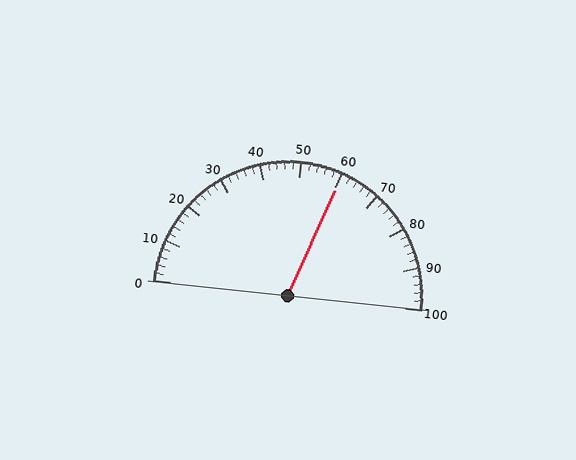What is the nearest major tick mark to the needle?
The nearest major tick mark is 60.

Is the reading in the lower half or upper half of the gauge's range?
The reading is in the upper half of the range (0 to 100).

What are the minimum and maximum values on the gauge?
The gauge ranges from 0 to 100.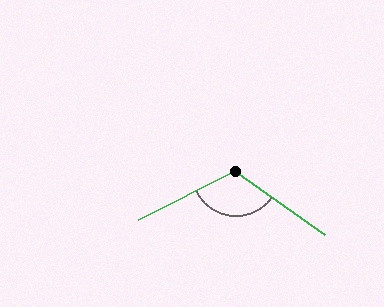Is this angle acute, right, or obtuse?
It is obtuse.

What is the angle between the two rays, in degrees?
Approximately 118 degrees.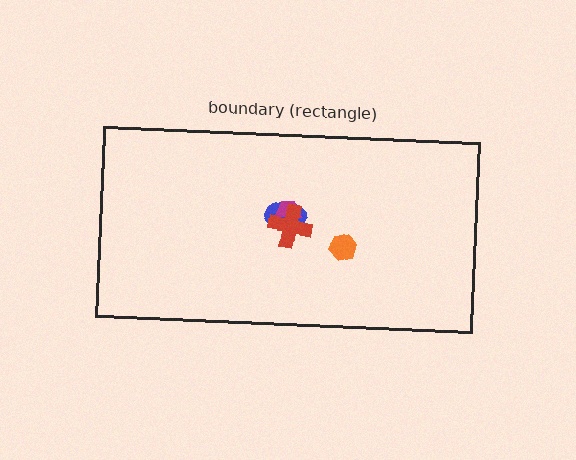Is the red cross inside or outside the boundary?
Inside.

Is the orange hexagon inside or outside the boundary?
Inside.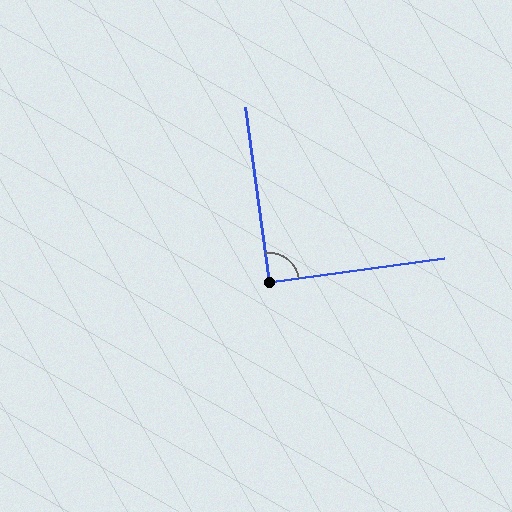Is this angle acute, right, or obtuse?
It is approximately a right angle.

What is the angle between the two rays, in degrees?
Approximately 90 degrees.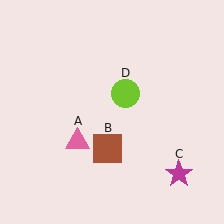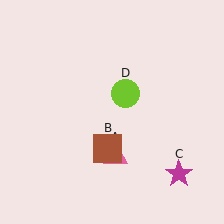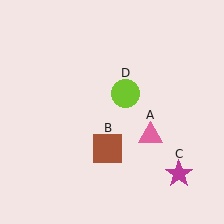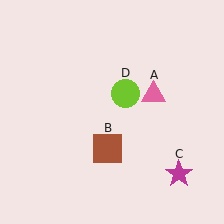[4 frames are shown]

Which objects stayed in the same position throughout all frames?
Brown square (object B) and magenta star (object C) and lime circle (object D) remained stationary.